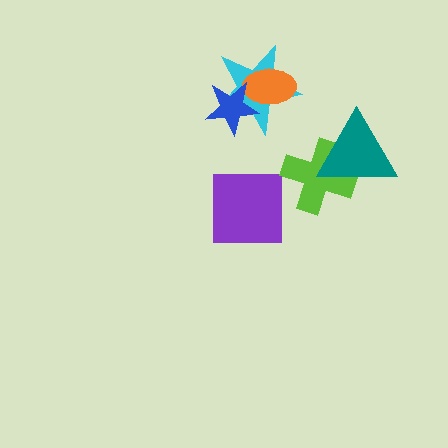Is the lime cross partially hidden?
Yes, it is partially covered by another shape.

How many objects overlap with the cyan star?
2 objects overlap with the cyan star.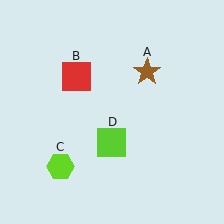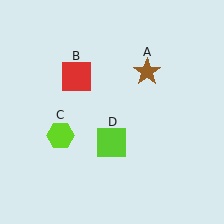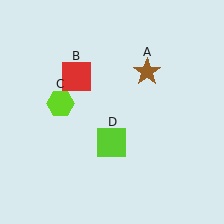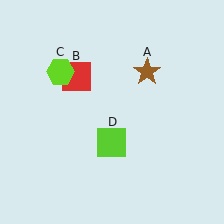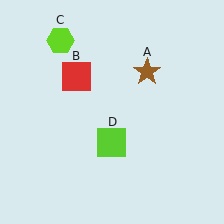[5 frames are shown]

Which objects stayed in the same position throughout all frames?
Brown star (object A) and red square (object B) and lime square (object D) remained stationary.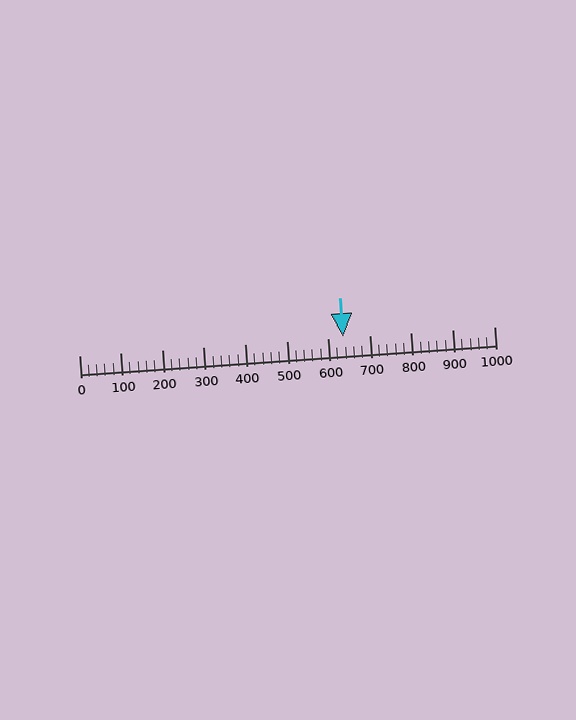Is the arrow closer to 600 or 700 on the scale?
The arrow is closer to 600.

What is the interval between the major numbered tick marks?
The major tick marks are spaced 100 units apart.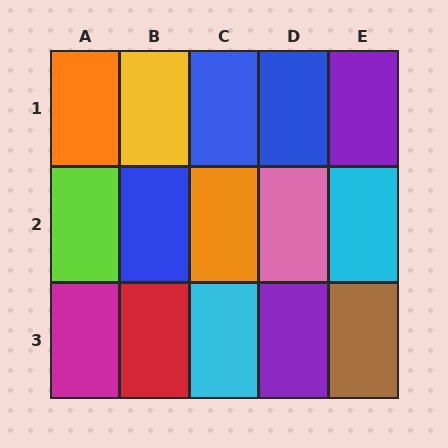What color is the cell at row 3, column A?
Magenta.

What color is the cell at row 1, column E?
Purple.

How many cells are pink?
1 cell is pink.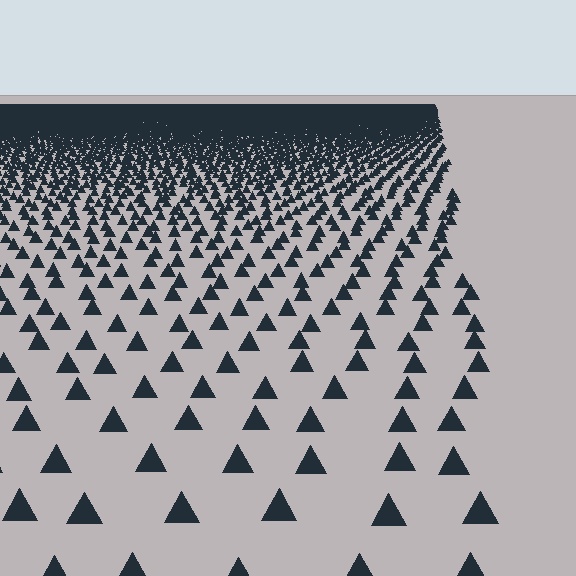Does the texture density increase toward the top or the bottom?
Density increases toward the top.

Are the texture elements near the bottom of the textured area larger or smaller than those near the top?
Larger. Near the bottom, elements are closer to the viewer and appear at a bigger on-screen size.